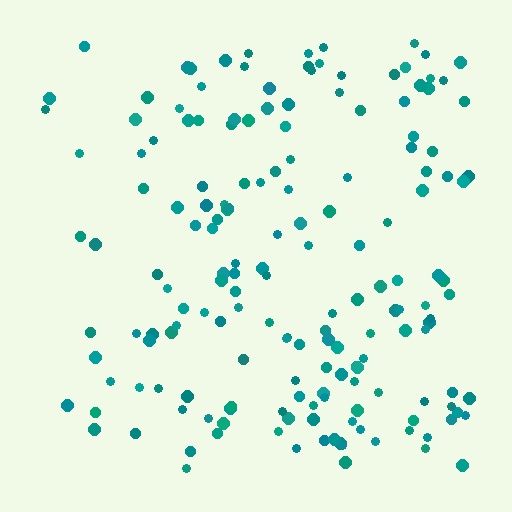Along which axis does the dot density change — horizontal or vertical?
Horizontal.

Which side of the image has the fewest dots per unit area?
The left.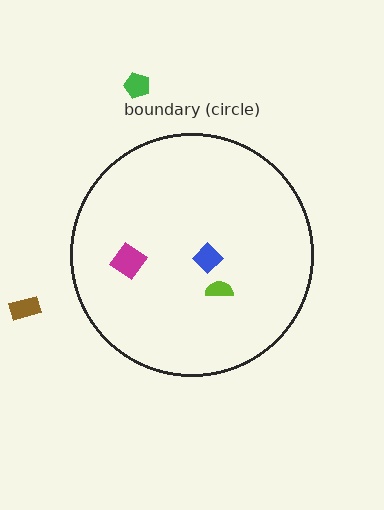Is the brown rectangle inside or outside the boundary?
Outside.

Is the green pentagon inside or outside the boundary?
Outside.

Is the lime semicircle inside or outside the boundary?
Inside.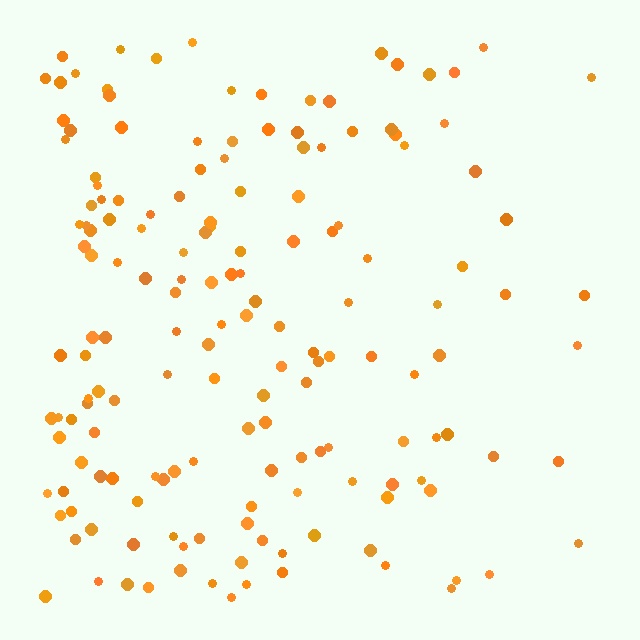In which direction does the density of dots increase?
From right to left, with the left side densest.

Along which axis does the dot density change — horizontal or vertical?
Horizontal.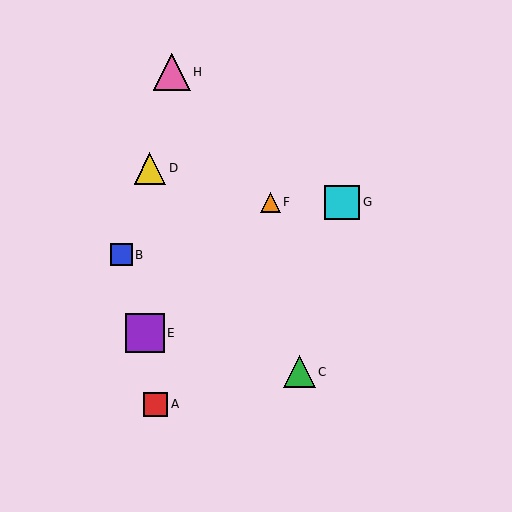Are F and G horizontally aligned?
Yes, both are at y≈202.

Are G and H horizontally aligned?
No, G is at y≈202 and H is at y≈72.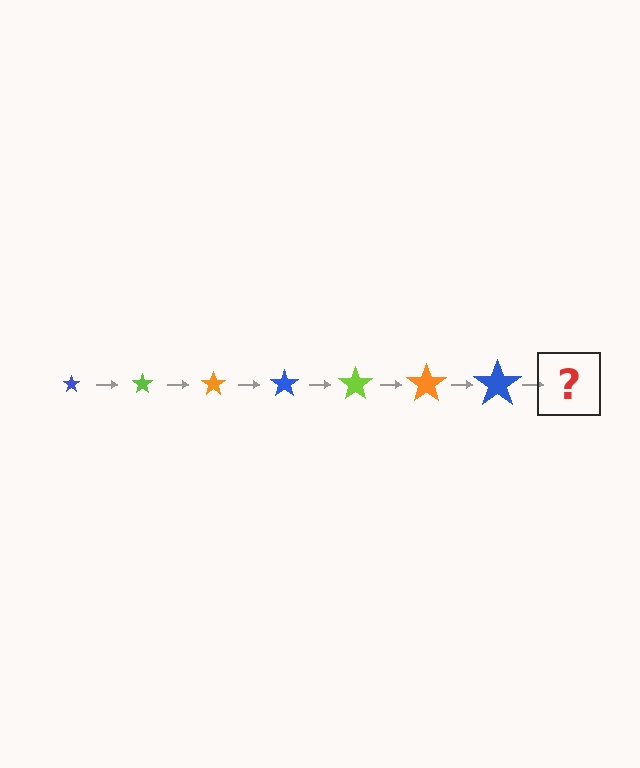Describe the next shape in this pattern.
It should be a lime star, larger than the previous one.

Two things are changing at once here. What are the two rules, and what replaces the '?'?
The two rules are that the star grows larger each step and the color cycles through blue, lime, and orange. The '?' should be a lime star, larger than the previous one.